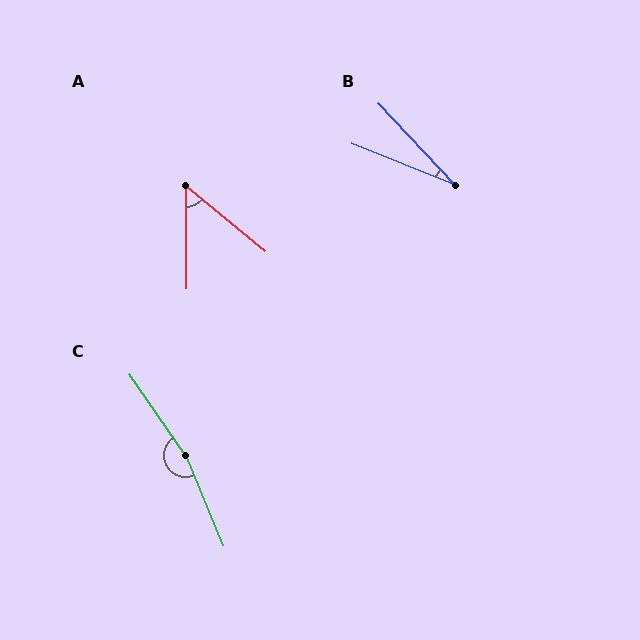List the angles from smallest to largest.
B (25°), A (50°), C (168°).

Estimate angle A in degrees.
Approximately 50 degrees.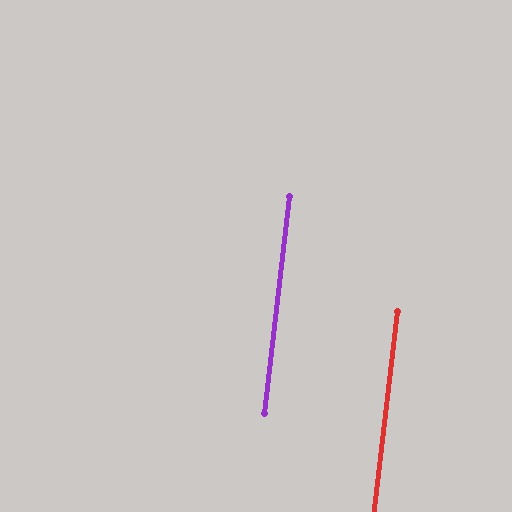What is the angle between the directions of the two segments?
Approximately 0 degrees.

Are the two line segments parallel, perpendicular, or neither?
Parallel — their directions differ by only 0.0°.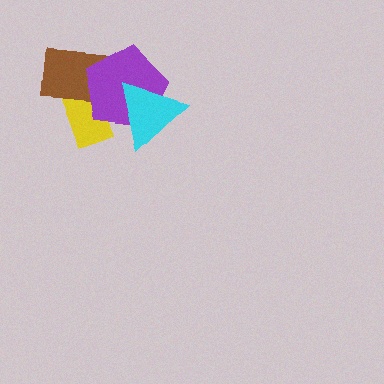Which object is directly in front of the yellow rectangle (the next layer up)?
The brown rectangle is directly in front of the yellow rectangle.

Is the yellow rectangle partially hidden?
Yes, it is partially covered by another shape.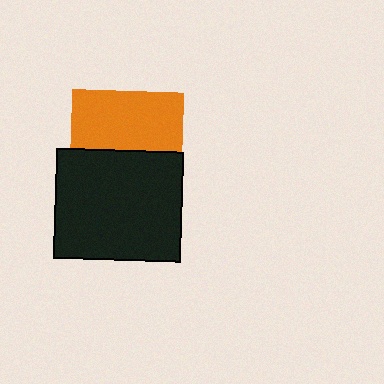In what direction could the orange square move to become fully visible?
The orange square could move up. That would shift it out from behind the black rectangle entirely.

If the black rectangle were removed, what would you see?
You would see the complete orange square.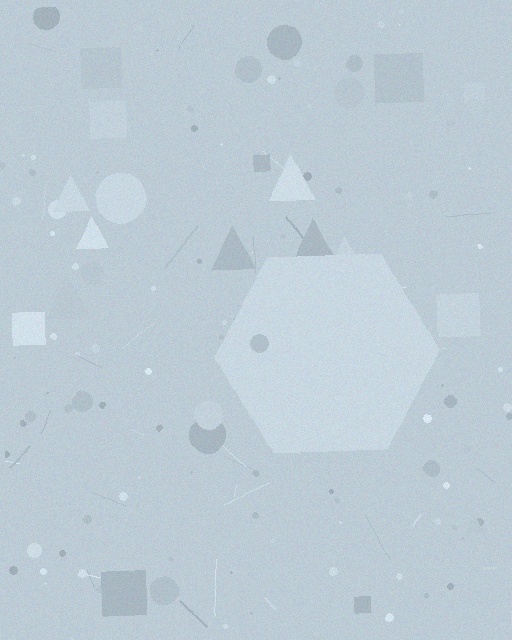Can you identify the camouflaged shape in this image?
The camouflaged shape is a hexagon.